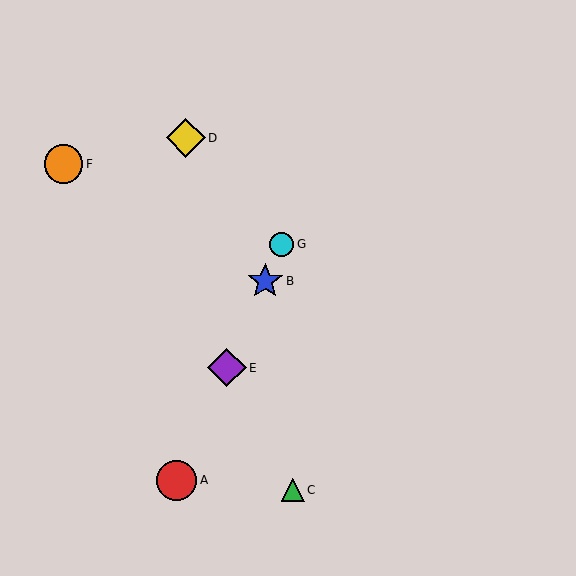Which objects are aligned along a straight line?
Objects A, B, E, G are aligned along a straight line.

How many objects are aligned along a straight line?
4 objects (A, B, E, G) are aligned along a straight line.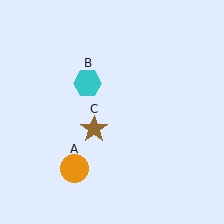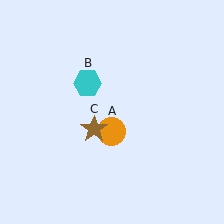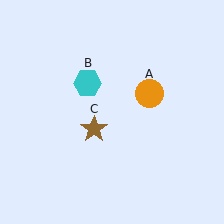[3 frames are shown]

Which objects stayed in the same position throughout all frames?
Cyan hexagon (object B) and brown star (object C) remained stationary.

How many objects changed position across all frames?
1 object changed position: orange circle (object A).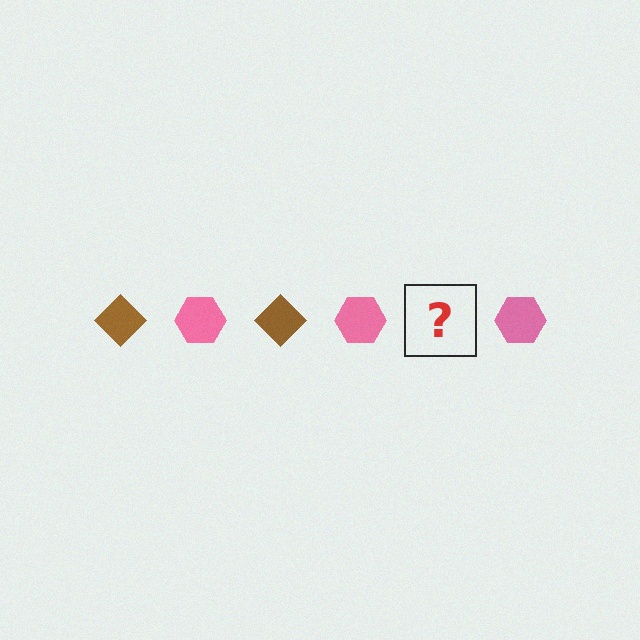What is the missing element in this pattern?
The missing element is a brown diamond.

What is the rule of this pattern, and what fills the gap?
The rule is that the pattern alternates between brown diamond and pink hexagon. The gap should be filled with a brown diamond.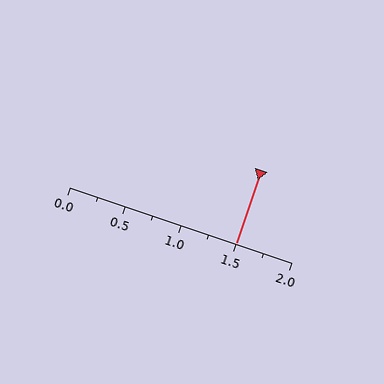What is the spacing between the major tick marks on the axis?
The major ticks are spaced 0.5 apart.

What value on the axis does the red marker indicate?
The marker indicates approximately 1.5.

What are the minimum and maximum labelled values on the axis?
The axis runs from 0.0 to 2.0.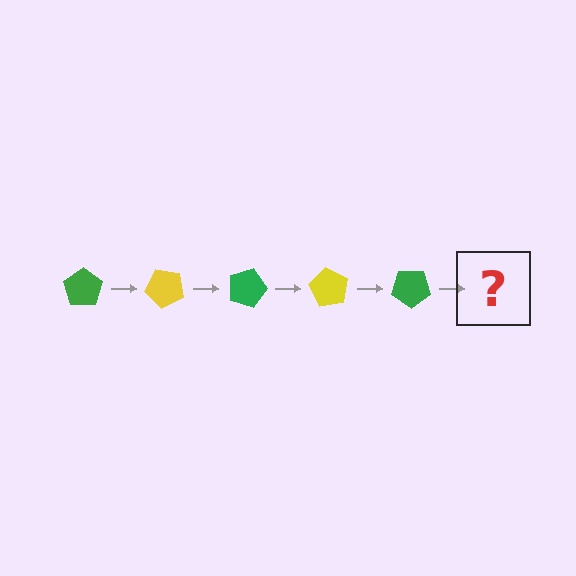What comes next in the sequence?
The next element should be a yellow pentagon, rotated 225 degrees from the start.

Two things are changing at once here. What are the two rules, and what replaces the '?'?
The two rules are that it rotates 45 degrees each step and the color cycles through green and yellow. The '?' should be a yellow pentagon, rotated 225 degrees from the start.